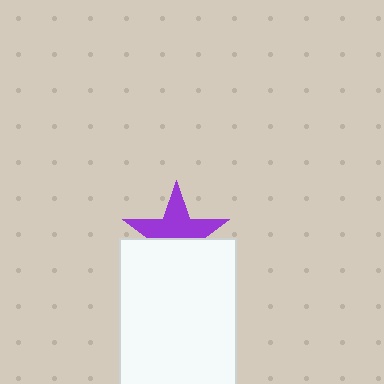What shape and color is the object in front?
The object in front is a white rectangle.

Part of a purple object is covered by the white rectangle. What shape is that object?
It is a star.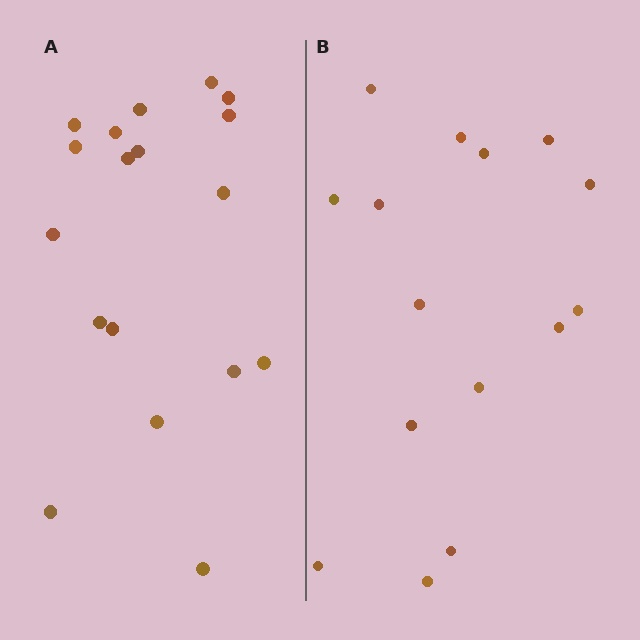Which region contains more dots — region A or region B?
Region A (the left region) has more dots.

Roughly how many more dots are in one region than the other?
Region A has just a few more — roughly 2 or 3 more dots than region B.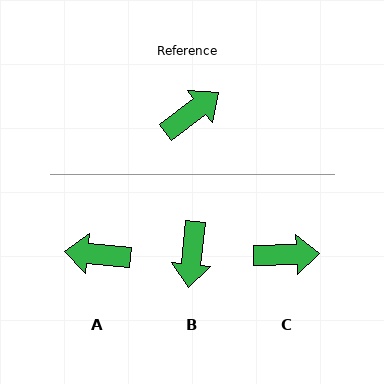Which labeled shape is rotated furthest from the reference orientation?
A, about 137 degrees away.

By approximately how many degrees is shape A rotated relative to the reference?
Approximately 137 degrees counter-clockwise.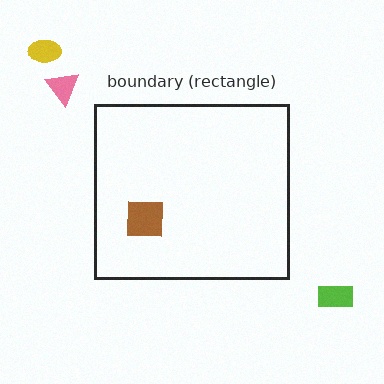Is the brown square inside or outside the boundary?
Inside.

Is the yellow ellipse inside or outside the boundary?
Outside.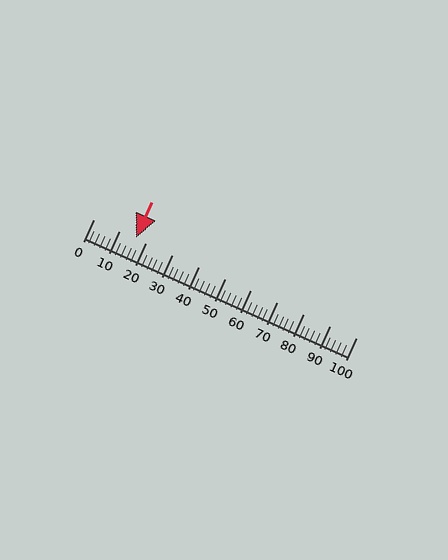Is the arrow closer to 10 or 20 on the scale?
The arrow is closer to 20.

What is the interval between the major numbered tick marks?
The major tick marks are spaced 10 units apart.